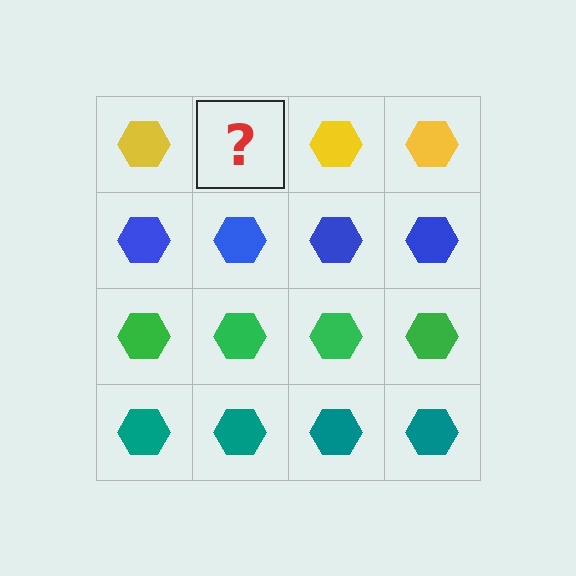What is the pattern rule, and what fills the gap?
The rule is that each row has a consistent color. The gap should be filled with a yellow hexagon.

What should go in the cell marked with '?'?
The missing cell should contain a yellow hexagon.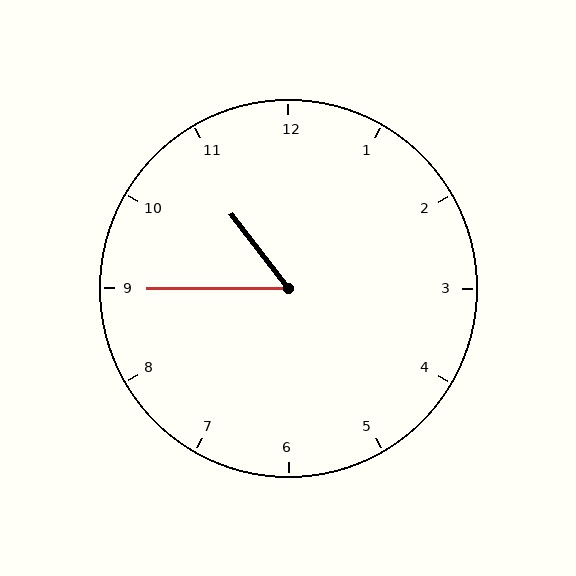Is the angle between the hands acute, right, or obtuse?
It is acute.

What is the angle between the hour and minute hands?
Approximately 52 degrees.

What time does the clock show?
10:45.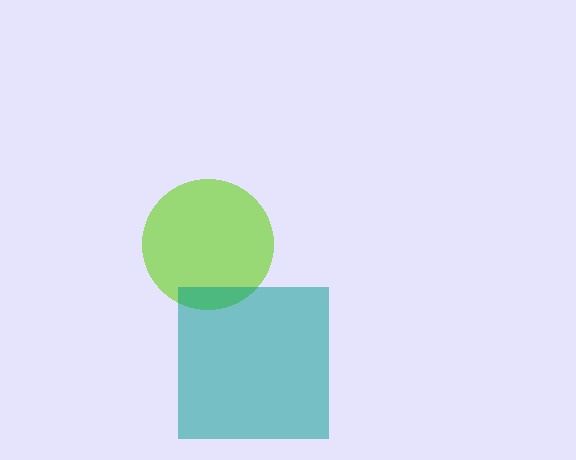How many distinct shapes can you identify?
There are 2 distinct shapes: a lime circle, a teal square.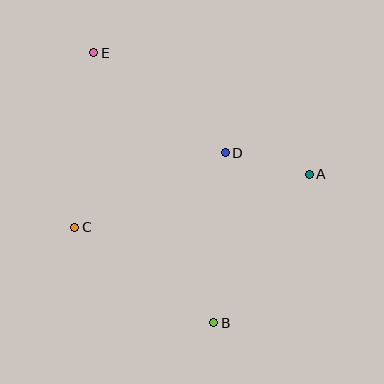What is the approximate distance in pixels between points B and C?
The distance between B and C is approximately 169 pixels.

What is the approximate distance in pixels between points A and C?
The distance between A and C is approximately 240 pixels.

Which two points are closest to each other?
Points A and D are closest to each other.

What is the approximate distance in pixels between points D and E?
The distance between D and E is approximately 165 pixels.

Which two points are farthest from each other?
Points B and E are farthest from each other.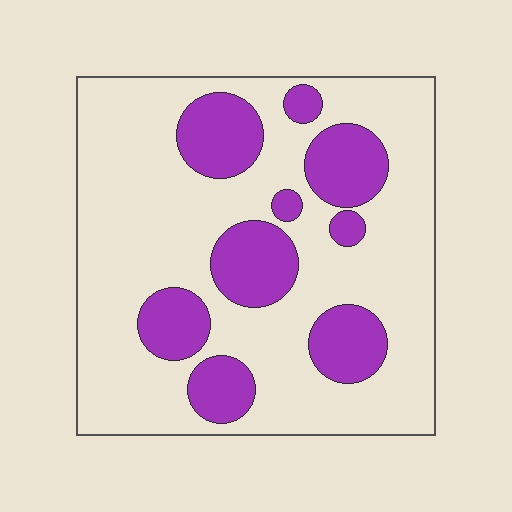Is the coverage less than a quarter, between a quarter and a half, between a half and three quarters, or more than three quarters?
Between a quarter and a half.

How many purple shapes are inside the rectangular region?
9.